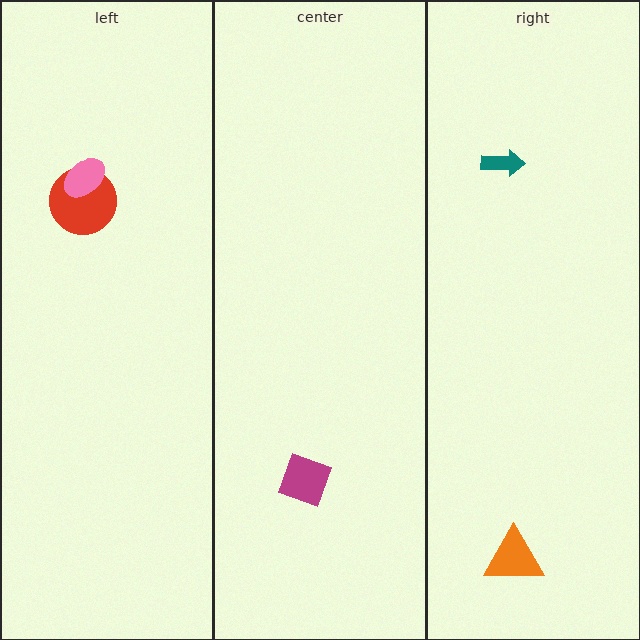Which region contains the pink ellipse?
The left region.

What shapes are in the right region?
The orange triangle, the teal arrow.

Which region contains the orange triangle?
The right region.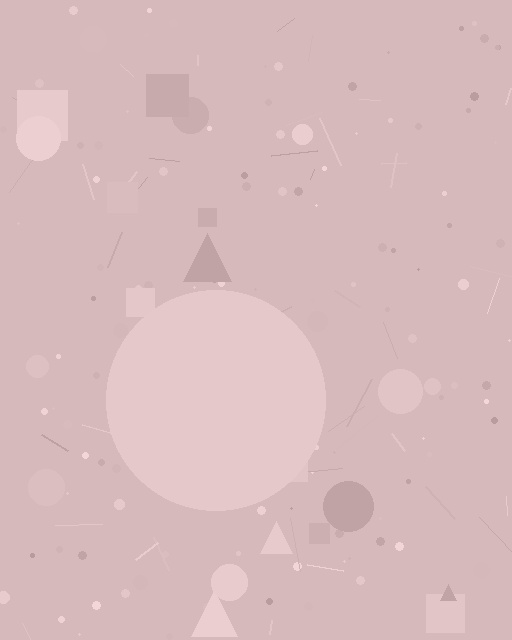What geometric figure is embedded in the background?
A circle is embedded in the background.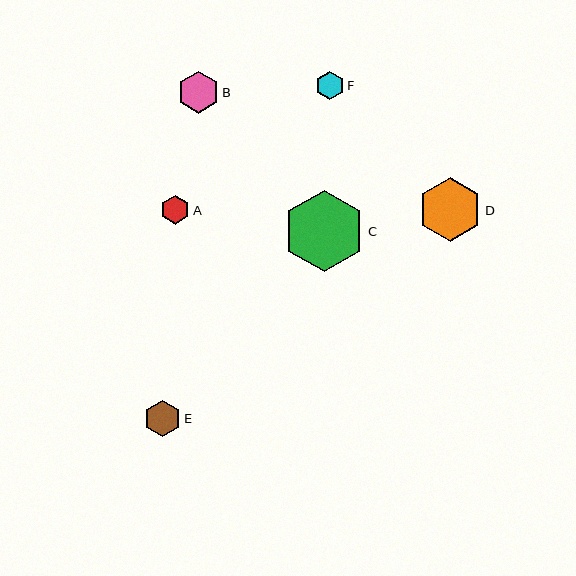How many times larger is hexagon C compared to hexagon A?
Hexagon C is approximately 2.8 times the size of hexagon A.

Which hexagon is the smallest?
Hexagon F is the smallest with a size of approximately 28 pixels.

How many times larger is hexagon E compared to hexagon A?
Hexagon E is approximately 1.3 times the size of hexagon A.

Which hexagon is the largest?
Hexagon C is the largest with a size of approximately 82 pixels.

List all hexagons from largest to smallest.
From largest to smallest: C, D, B, E, A, F.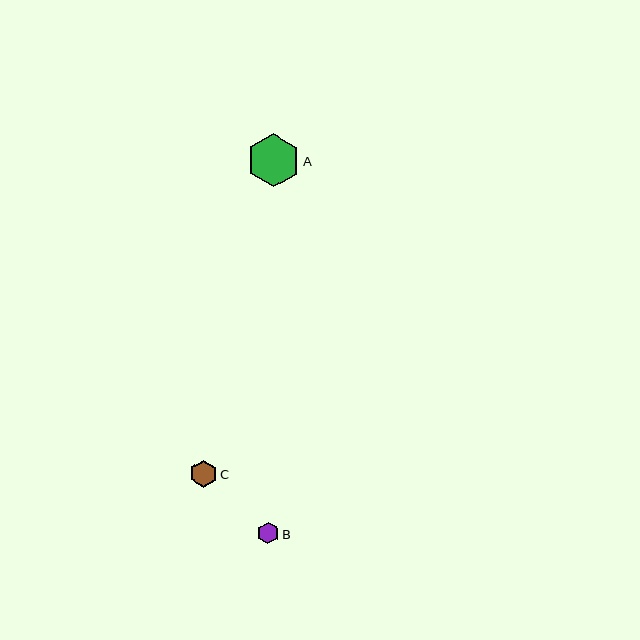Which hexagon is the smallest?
Hexagon B is the smallest with a size of approximately 22 pixels.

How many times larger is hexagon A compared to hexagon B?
Hexagon A is approximately 2.5 times the size of hexagon B.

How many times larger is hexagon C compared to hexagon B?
Hexagon C is approximately 1.3 times the size of hexagon B.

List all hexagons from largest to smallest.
From largest to smallest: A, C, B.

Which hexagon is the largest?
Hexagon A is the largest with a size of approximately 53 pixels.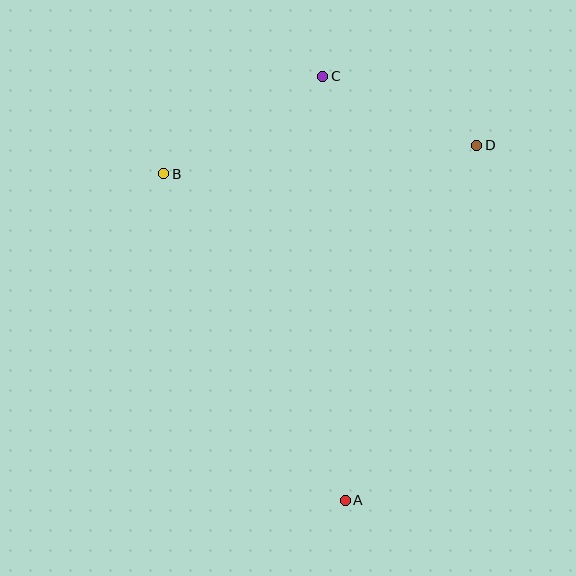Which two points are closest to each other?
Points C and D are closest to each other.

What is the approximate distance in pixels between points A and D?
The distance between A and D is approximately 379 pixels.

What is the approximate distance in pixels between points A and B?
The distance between A and B is approximately 373 pixels.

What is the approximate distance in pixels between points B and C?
The distance between B and C is approximately 186 pixels.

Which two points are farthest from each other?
Points A and C are farthest from each other.